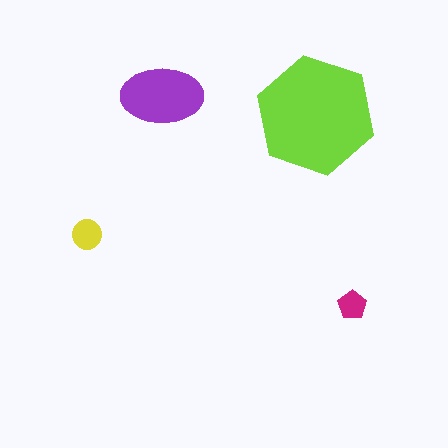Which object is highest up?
The purple ellipse is topmost.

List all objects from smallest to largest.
The magenta pentagon, the yellow circle, the purple ellipse, the lime hexagon.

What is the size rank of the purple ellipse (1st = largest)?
2nd.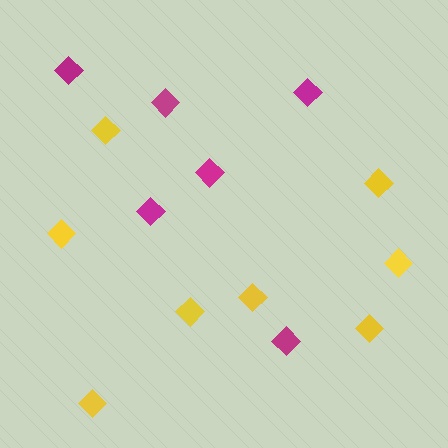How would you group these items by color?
There are 2 groups: one group of magenta diamonds (6) and one group of yellow diamonds (8).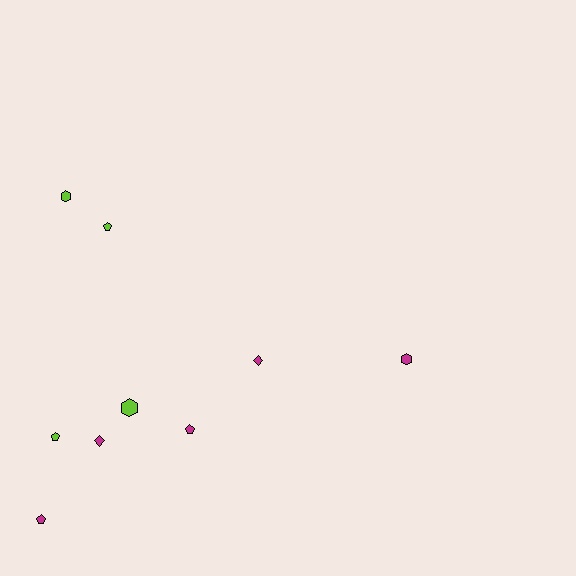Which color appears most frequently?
Magenta, with 5 objects.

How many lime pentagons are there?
There are 2 lime pentagons.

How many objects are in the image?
There are 9 objects.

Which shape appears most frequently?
Pentagon, with 4 objects.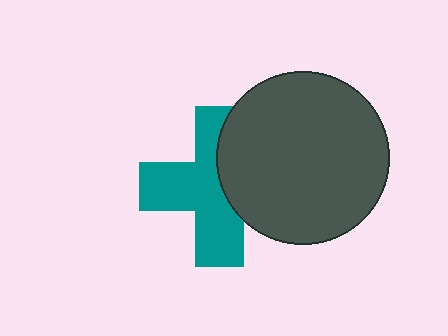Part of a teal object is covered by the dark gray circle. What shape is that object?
It is a cross.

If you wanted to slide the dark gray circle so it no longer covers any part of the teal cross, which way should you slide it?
Slide it right — that is the most direct way to separate the two shapes.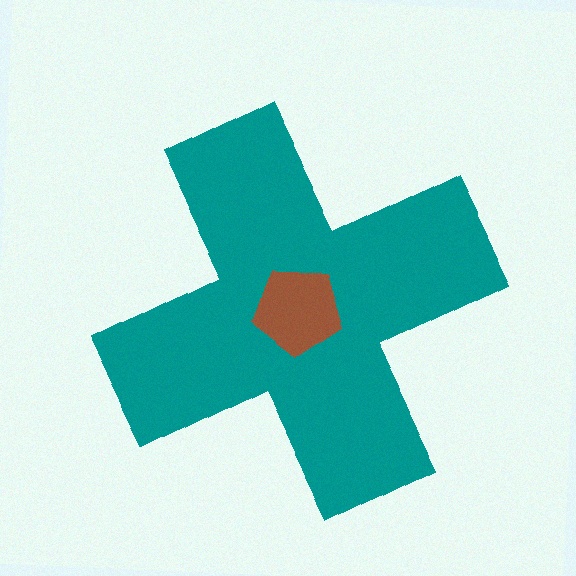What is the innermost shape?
The brown pentagon.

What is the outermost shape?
The teal cross.